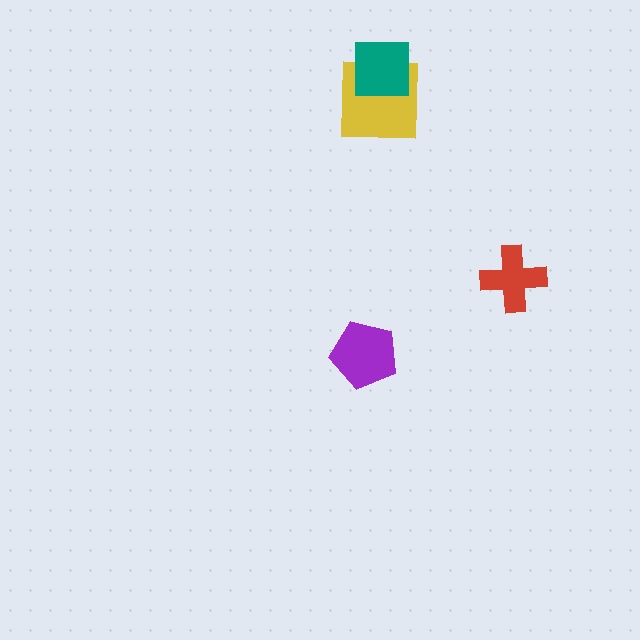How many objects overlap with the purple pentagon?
0 objects overlap with the purple pentagon.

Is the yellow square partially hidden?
Yes, it is partially covered by another shape.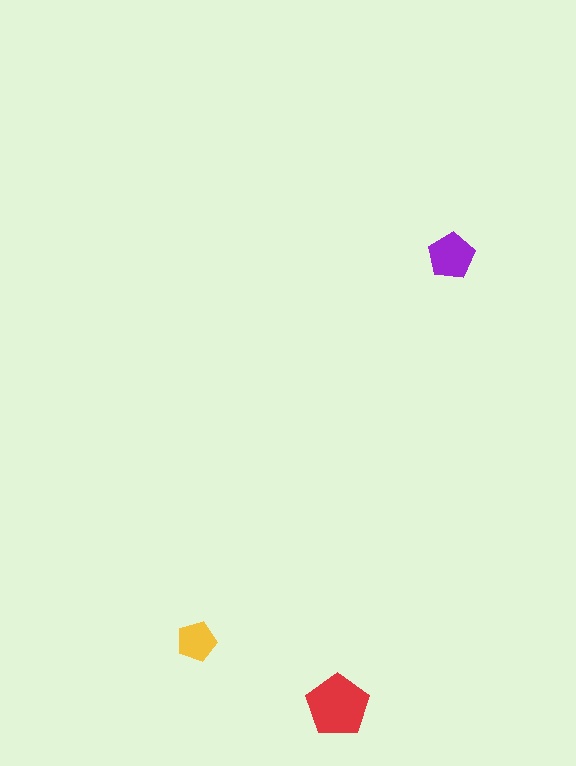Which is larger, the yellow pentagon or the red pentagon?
The red one.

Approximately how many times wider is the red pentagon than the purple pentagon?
About 1.5 times wider.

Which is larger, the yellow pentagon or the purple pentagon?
The purple one.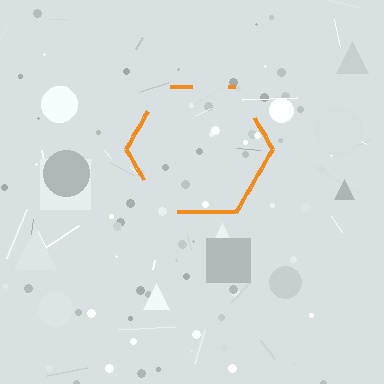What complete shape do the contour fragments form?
The contour fragments form a hexagon.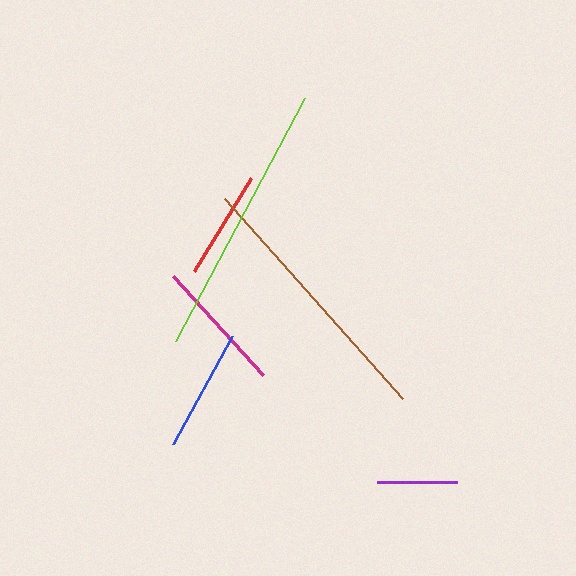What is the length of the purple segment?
The purple segment is approximately 80 pixels long.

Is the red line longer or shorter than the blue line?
The blue line is longer than the red line.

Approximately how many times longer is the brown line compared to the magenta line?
The brown line is approximately 2.0 times the length of the magenta line.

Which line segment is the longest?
The lime line is the longest at approximately 276 pixels.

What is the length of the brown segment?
The brown segment is approximately 268 pixels long.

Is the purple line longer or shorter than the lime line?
The lime line is longer than the purple line.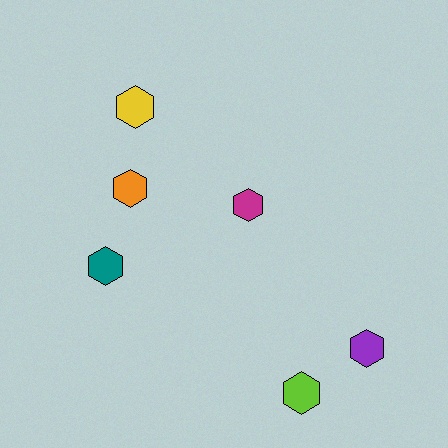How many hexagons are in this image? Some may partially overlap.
There are 6 hexagons.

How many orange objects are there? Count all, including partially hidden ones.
There is 1 orange object.